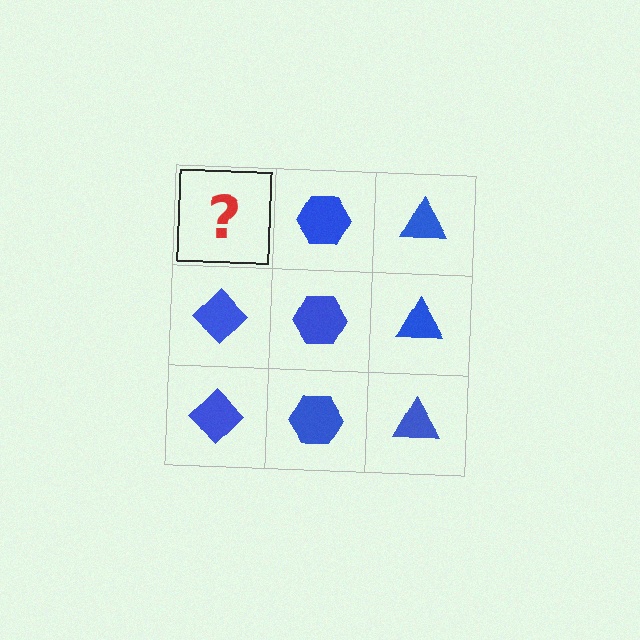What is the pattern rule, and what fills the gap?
The rule is that each column has a consistent shape. The gap should be filled with a blue diamond.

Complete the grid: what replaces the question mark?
The question mark should be replaced with a blue diamond.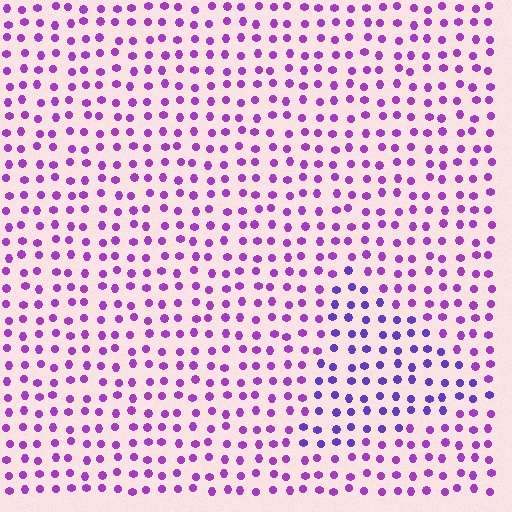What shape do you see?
I see a triangle.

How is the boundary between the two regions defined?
The boundary is defined purely by a slight shift in hue (about 30 degrees). Spacing, size, and orientation are identical on both sides.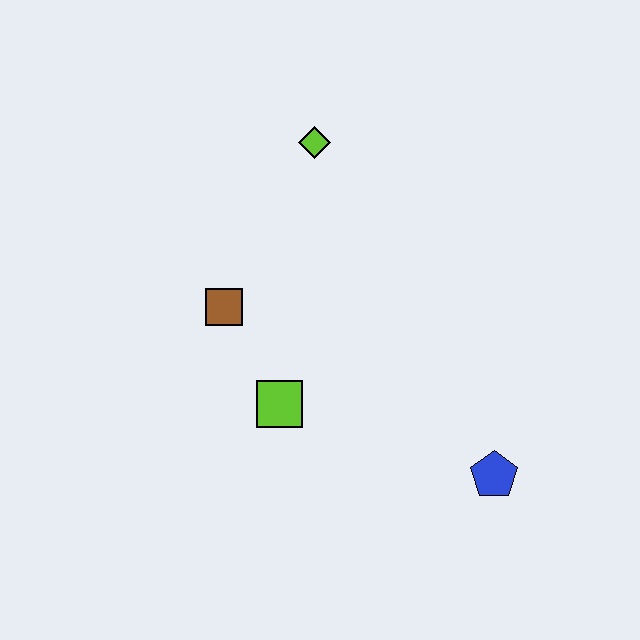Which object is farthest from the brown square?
The blue pentagon is farthest from the brown square.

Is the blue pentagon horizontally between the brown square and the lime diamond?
No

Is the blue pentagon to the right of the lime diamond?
Yes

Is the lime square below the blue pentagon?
No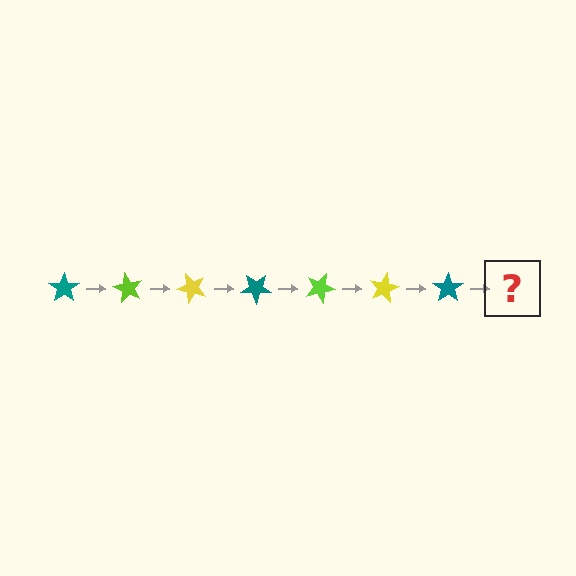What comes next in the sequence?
The next element should be a lime star, rotated 420 degrees from the start.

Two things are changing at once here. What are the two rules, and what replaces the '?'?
The two rules are that it rotates 60 degrees each step and the color cycles through teal, lime, and yellow. The '?' should be a lime star, rotated 420 degrees from the start.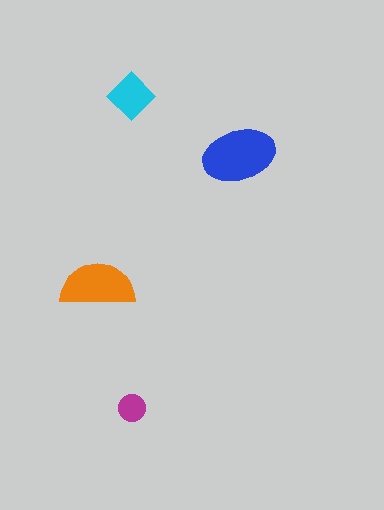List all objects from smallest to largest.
The magenta circle, the cyan diamond, the orange semicircle, the blue ellipse.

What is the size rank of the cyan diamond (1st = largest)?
3rd.